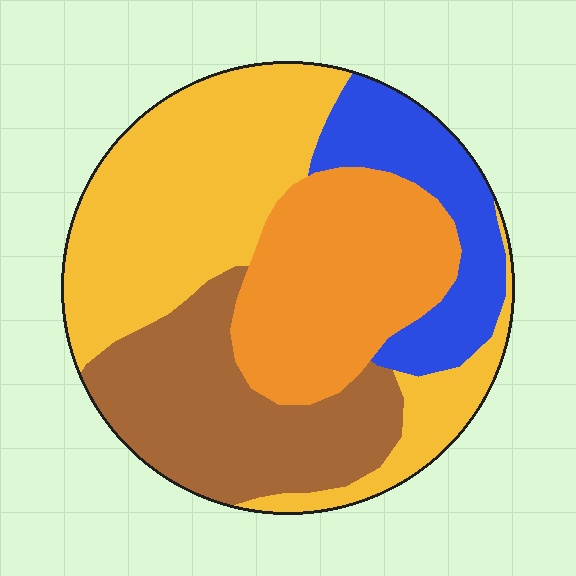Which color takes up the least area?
Blue, at roughly 15%.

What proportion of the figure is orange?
Orange takes up between a sixth and a third of the figure.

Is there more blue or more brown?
Brown.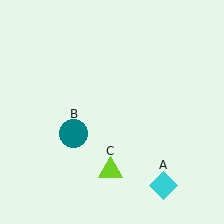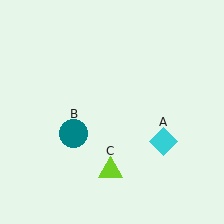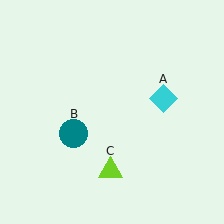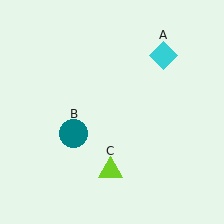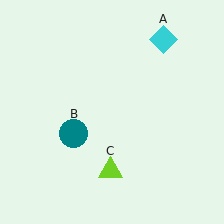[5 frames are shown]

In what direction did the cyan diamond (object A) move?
The cyan diamond (object A) moved up.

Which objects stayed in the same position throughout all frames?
Teal circle (object B) and lime triangle (object C) remained stationary.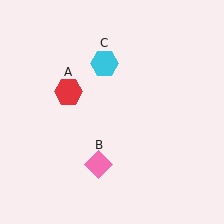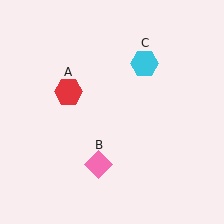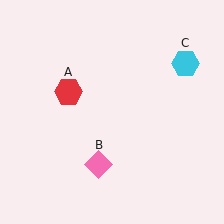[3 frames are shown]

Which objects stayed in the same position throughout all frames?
Red hexagon (object A) and pink diamond (object B) remained stationary.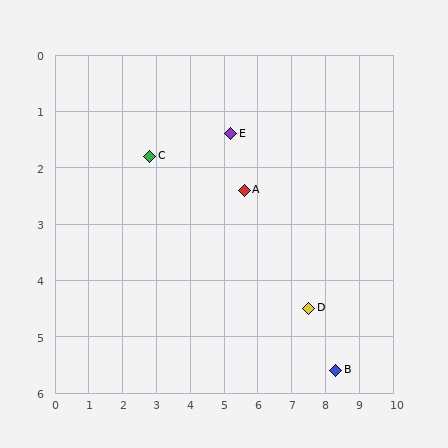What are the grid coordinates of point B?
Point B is at approximately (8.3, 5.6).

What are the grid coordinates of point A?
Point A is at approximately (5.6, 2.4).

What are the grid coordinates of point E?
Point E is at approximately (5.2, 1.4).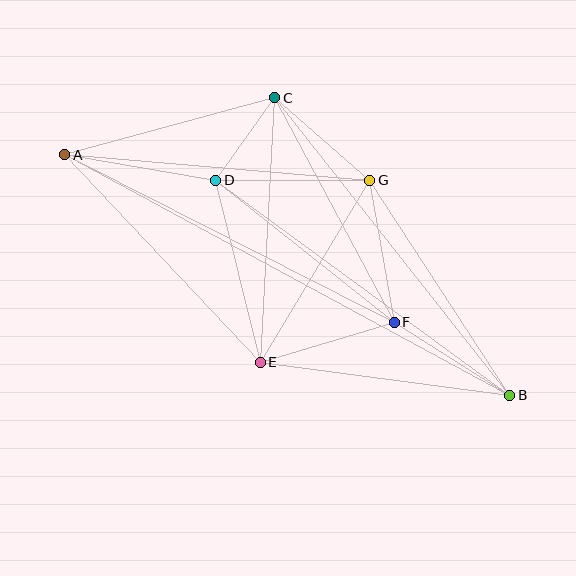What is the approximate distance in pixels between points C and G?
The distance between C and G is approximately 126 pixels.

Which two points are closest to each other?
Points C and D are closest to each other.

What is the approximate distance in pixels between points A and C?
The distance between A and C is approximately 217 pixels.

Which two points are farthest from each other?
Points A and B are farthest from each other.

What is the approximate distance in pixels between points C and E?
The distance between C and E is approximately 265 pixels.